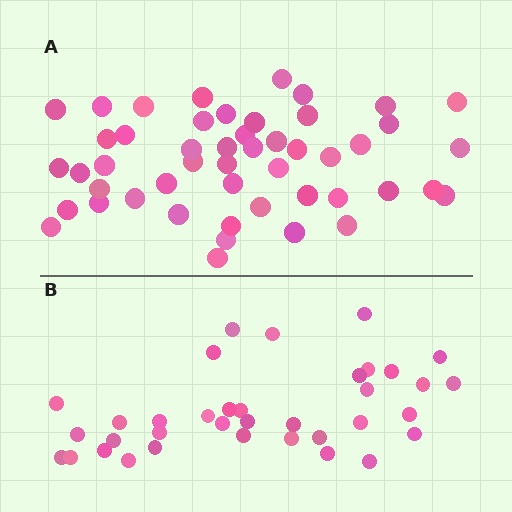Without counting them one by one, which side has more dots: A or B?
Region A (the top region) has more dots.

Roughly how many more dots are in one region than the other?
Region A has approximately 15 more dots than region B.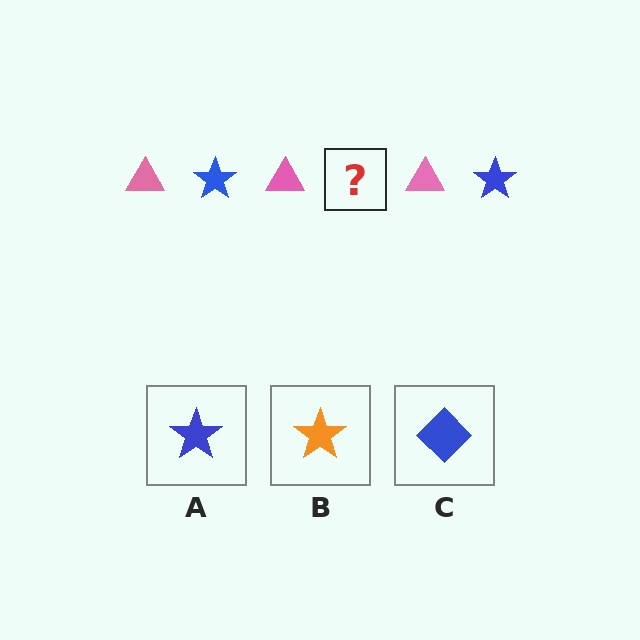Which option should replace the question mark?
Option A.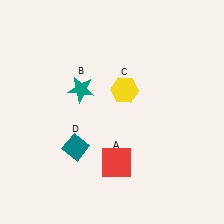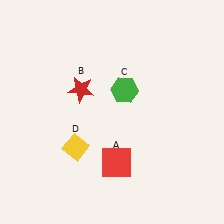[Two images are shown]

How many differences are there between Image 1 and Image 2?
There are 3 differences between the two images.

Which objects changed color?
B changed from teal to red. C changed from yellow to green. D changed from teal to yellow.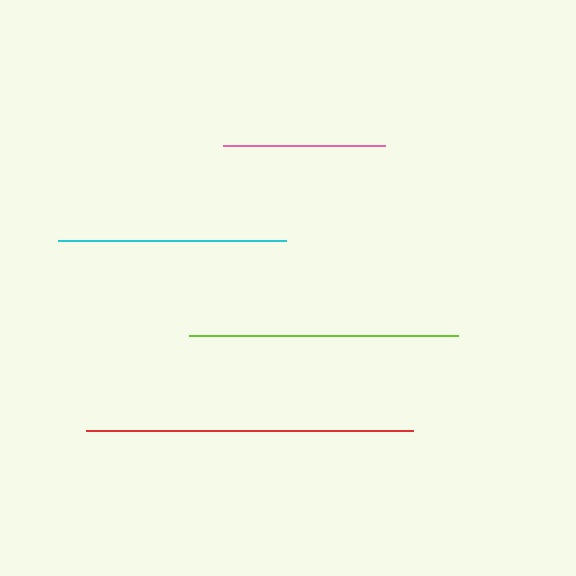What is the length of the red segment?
The red segment is approximately 327 pixels long.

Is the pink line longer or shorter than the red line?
The red line is longer than the pink line.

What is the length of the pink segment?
The pink segment is approximately 162 pixels long.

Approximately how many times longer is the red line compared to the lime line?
The red line is approximately 1.2 times the length of the lime line.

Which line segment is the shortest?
The pink line is the shortest at approximately 162 pixels.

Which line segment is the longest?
The red line is the longest at approximately 327 pixels.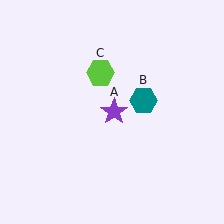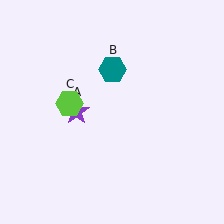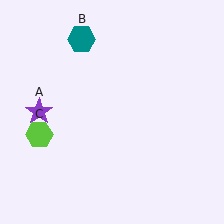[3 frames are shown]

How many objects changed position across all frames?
3 objects changed position: purple star (object A), teal hexagon (object B), lime hexagon (object C).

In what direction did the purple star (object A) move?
The purple star (object A) moved left.